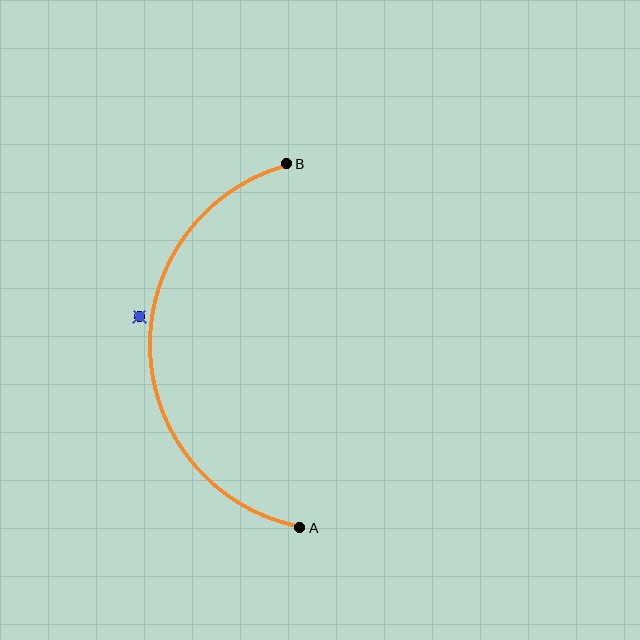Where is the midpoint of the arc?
The arc midpoint is the point on the curve farthest from the straight line joining A and B. It sits to the left of that line.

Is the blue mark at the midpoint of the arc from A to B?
No — the blue mark does not lie on the arc at all. It sits slightly outside the curve.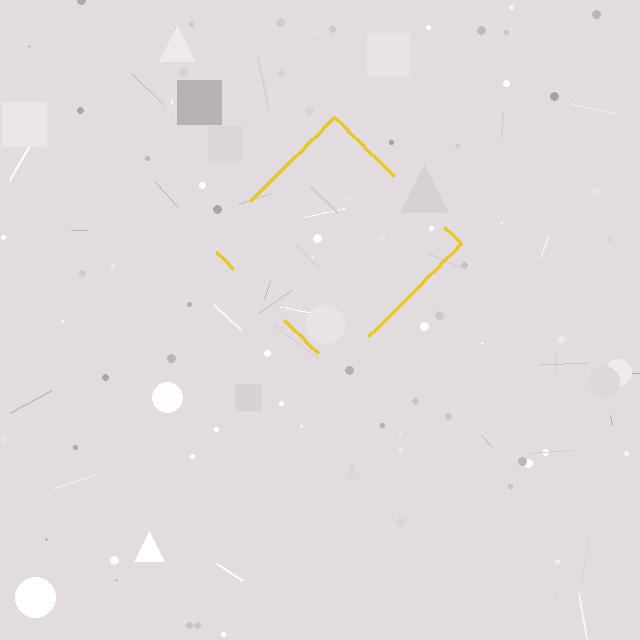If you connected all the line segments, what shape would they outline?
They would outline a diamond.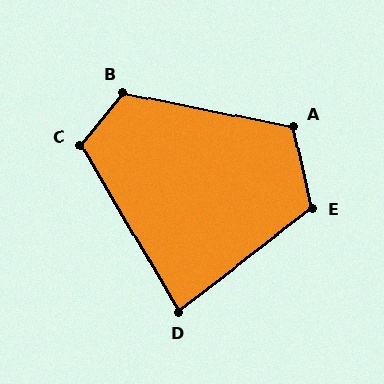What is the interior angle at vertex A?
Approximately 114 degrees (obtuse).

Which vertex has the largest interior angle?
B, at approximately 118 degrees.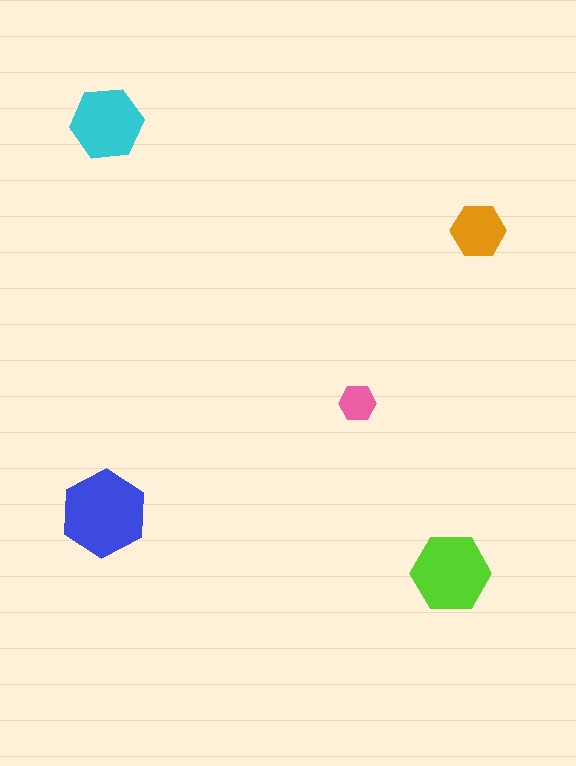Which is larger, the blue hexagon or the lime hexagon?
The blue one.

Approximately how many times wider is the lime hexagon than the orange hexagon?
About 1.5 times wider.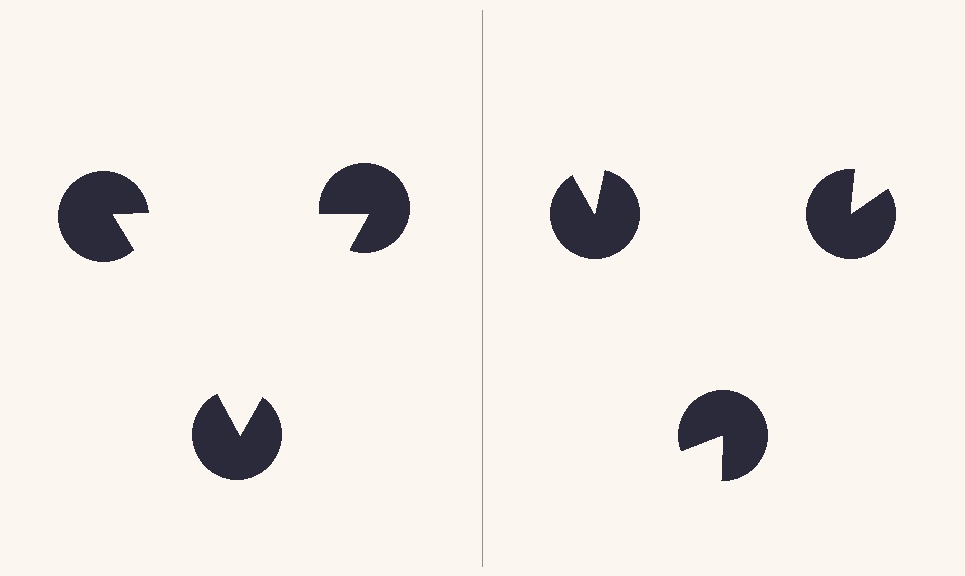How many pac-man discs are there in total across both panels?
6 — 3 on each side.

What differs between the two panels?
The pac-man discs are positioned identically on both sides; only the wedge orientations differ. On the left they align to a triangle; on the right they are misaligned.